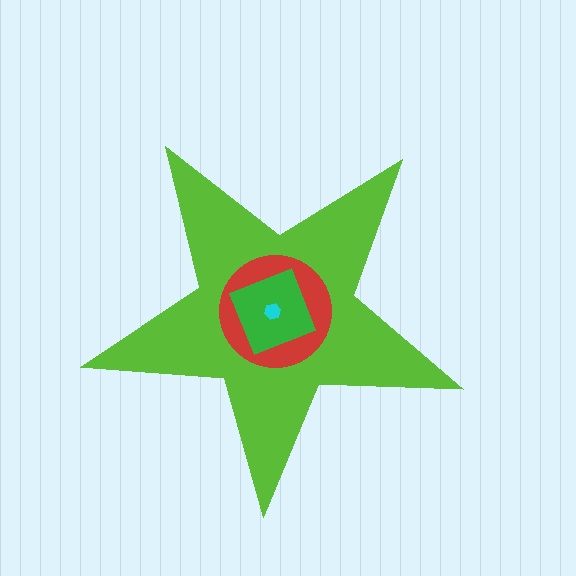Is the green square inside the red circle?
Yes.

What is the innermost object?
The cyan hexagon.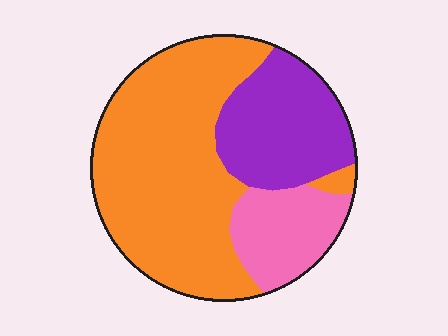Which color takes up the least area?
Pink, at roughly 15%.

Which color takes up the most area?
Orange, at roughly 60%.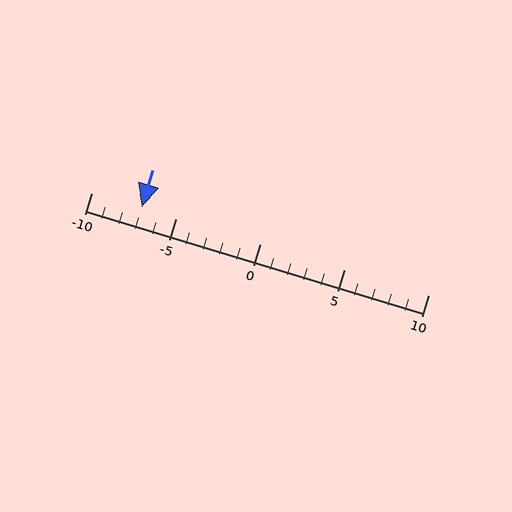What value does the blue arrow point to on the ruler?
The blue arrow points to approximately -7.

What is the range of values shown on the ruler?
The ruler shows values from -10 to 10.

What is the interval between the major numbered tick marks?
The major tick marks are spaced 5 units apart.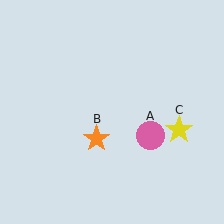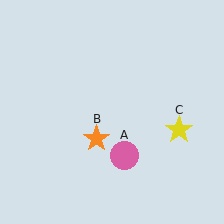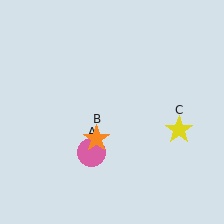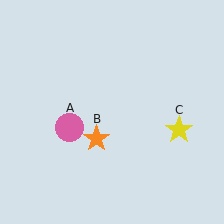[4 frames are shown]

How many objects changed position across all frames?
1 object changed position: pink circle (object A).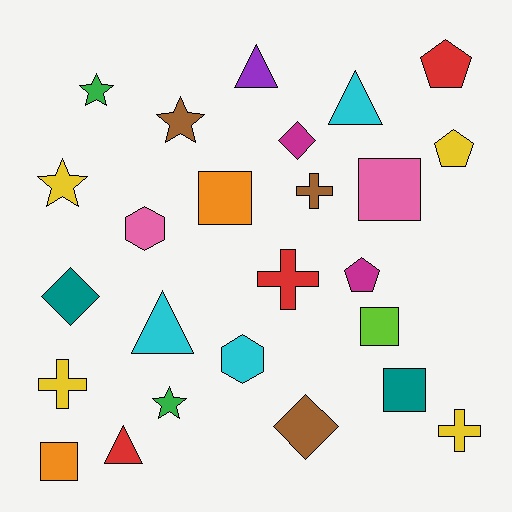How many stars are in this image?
There are 4 stars.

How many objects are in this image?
There are 25 objects.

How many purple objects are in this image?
There is 1 purple object.